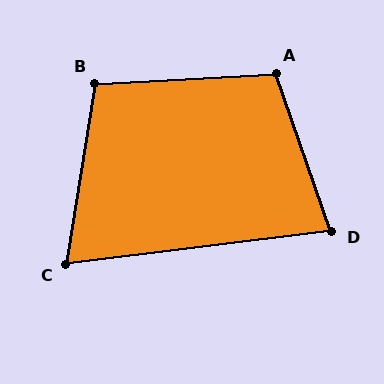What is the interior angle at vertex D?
Approximately 78 degrees (acute).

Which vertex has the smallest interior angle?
C, at approximately 74 degrees.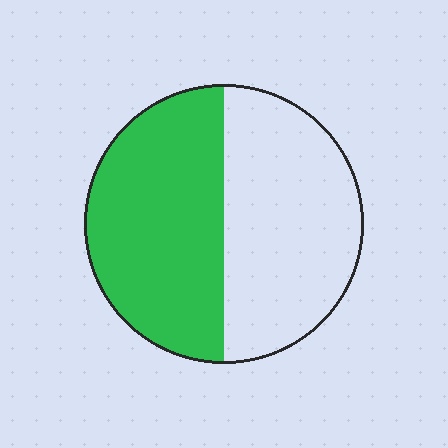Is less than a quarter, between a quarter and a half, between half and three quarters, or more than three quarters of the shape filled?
Between half and three quarters.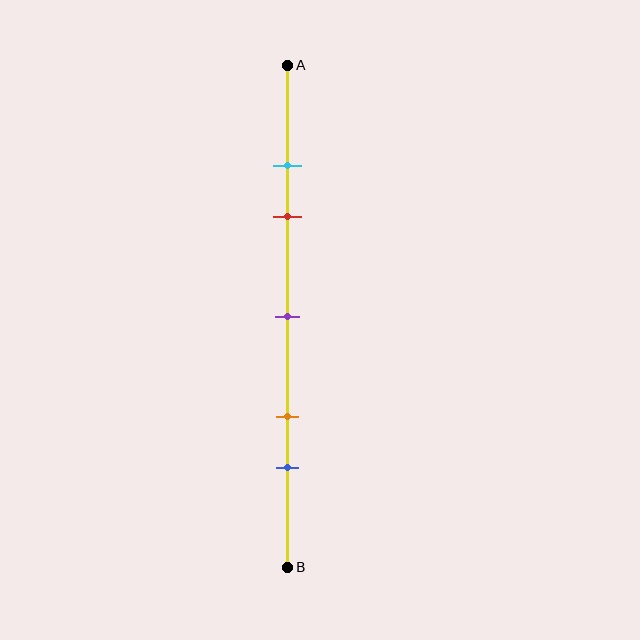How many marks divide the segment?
There are 5 marks dividing the segment.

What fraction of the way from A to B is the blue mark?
The blue mark is approximately 80% (0.8) of the way from A to B.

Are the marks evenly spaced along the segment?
No, the marks are not evenly spaced.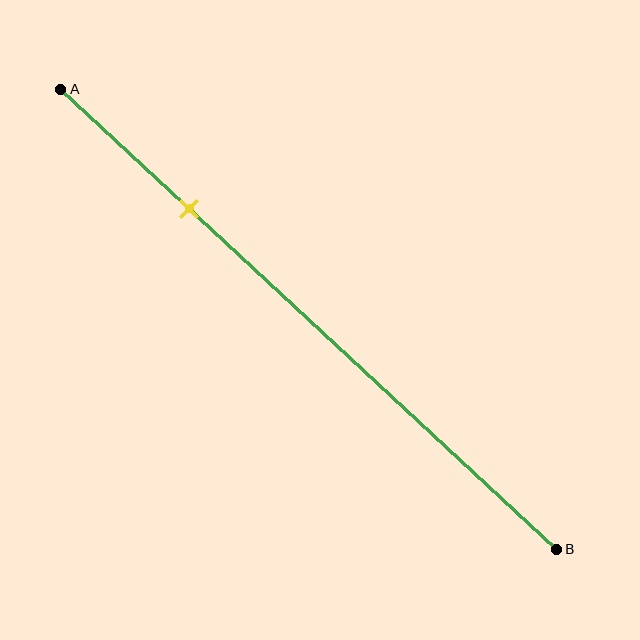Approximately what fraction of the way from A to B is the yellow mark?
The yellow mark is approximately 25% of the way from A to B.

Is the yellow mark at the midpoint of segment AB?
No, the mark is at about 25% from A, not at the 50% midpoint.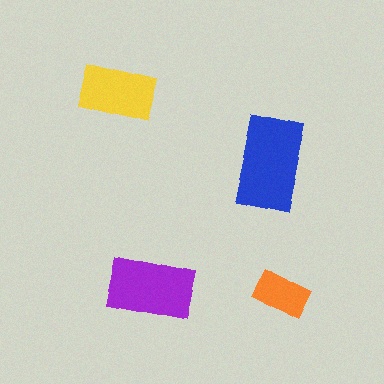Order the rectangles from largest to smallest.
the blue one, the purple one, the yellow one, the orange one.